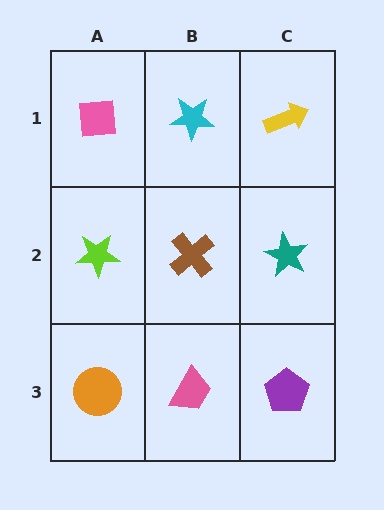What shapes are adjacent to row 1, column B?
A brown cross (row 2, column B), a pink square (row 1, column A), a yellow arrow (row 1, column C).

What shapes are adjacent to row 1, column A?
A lime star (row 2, column A), a cyan star (row 1, column B).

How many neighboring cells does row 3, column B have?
3.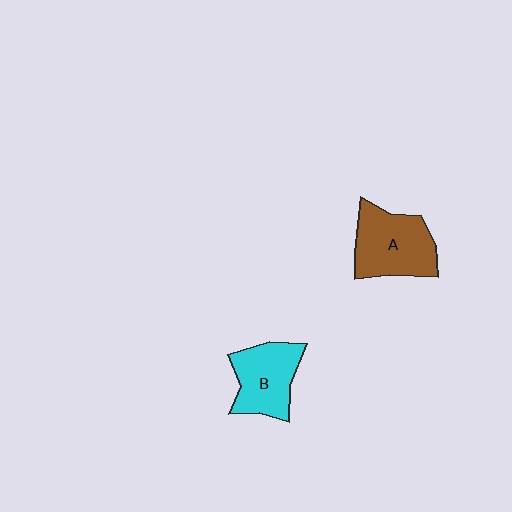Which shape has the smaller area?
Shape B (cyan).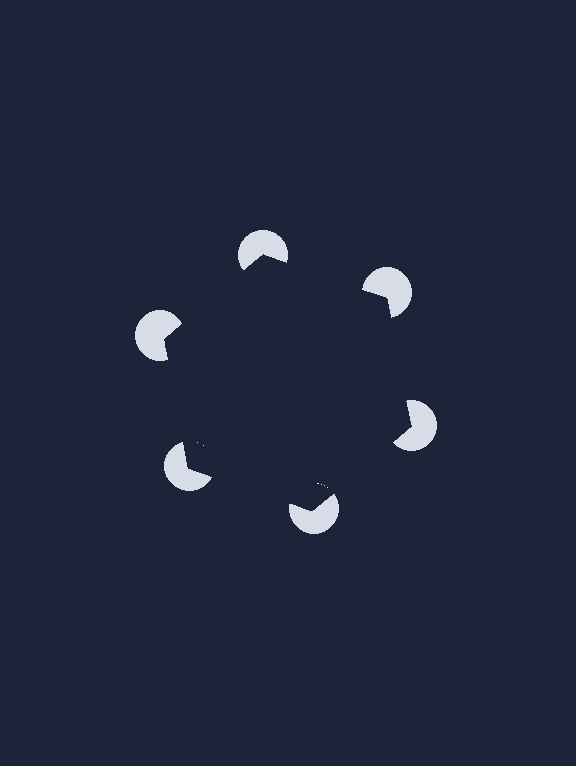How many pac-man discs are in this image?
There are 6 — one at each vertex of the illusory hexagon.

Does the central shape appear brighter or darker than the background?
It typically appears slightly darker than the background, even though no actual brightness change is drawn.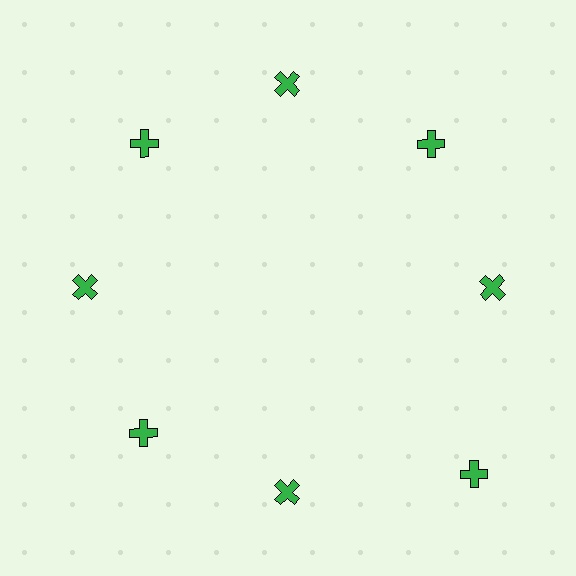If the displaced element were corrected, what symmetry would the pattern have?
It would have 8-fold rotational symmetry — the pattern would map onto itself every 45 degrees.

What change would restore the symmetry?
The symmetry would be restored by moving it inward, back onto the ring so that all 8 crosses sit at equal angles and equal distance from the center.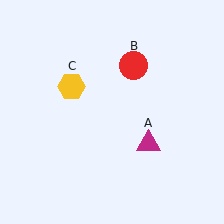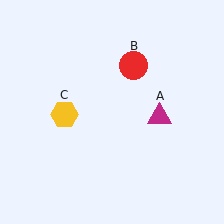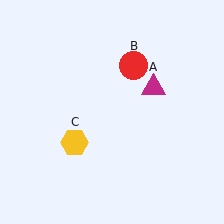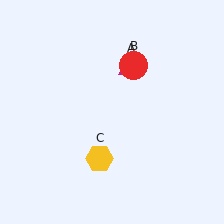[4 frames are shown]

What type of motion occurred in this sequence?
The magenta triangle (object A), yellow hexagon (object C) rotated counterclockwise around the center of the scene.